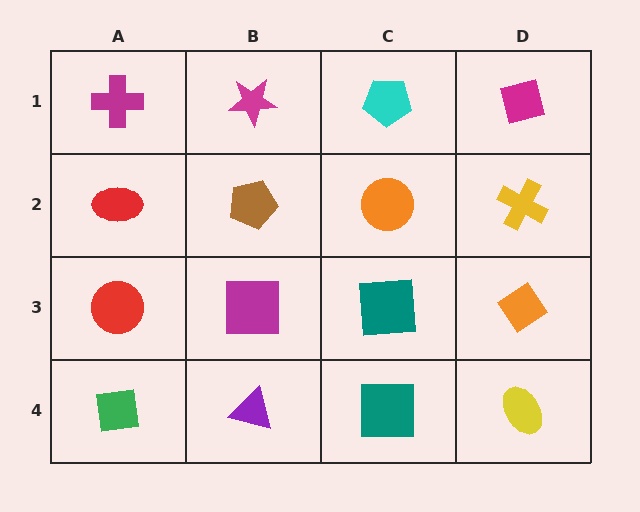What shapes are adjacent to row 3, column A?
A red ellipse (row 2, column A), a green square (row 4, column A), a magenta square (row 3, column B).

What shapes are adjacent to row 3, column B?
A brown pentagon (row 2, column B), a purple triangle (row 4, column B), a red circle (row 3, column A), a teal square (row 3, column C).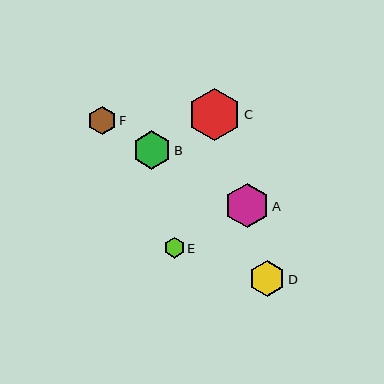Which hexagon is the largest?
Hexagon C is the largest with a size of approximately 52 pixels.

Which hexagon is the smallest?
Hexagon E is the smallest with a size of approximately 21 pixels.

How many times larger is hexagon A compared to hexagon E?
Hexagon A is approximately 2.1 times the size of hexagon E.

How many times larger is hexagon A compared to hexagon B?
Hexagon A is approximately 1.1 times the size of hexagon B.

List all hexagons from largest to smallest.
From largest to smallest: C, A, B, D, F, E.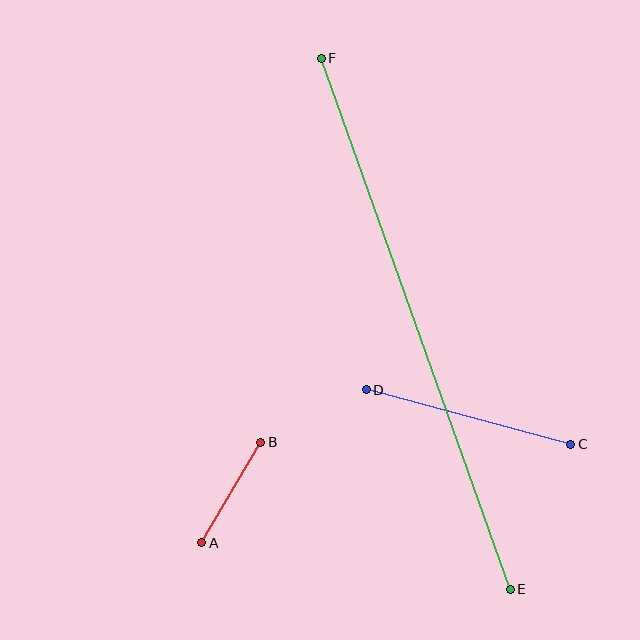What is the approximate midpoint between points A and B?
The midpoint is at approximately (231, 492) pixels.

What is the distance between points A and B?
The distance is approximately 117 pixels.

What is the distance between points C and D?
The distance is approximately 212 pixels.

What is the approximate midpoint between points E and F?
The midpoint is at approximately (416, 324) pixels.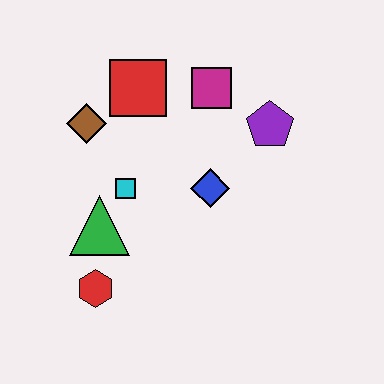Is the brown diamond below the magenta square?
Yes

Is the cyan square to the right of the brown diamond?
Yes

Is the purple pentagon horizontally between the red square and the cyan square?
No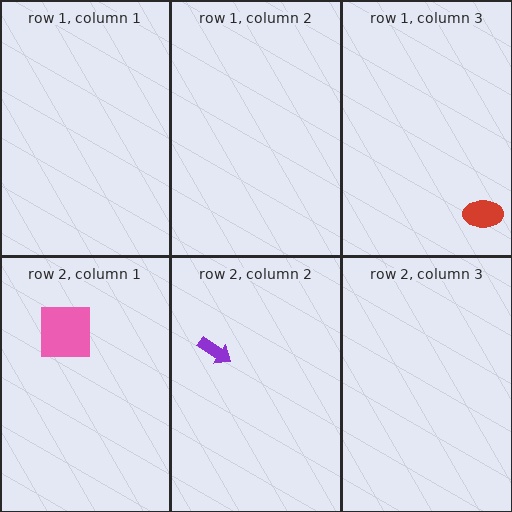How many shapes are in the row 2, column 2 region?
1.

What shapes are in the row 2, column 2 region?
The purple arrow.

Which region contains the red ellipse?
The row 1, column 3 region.